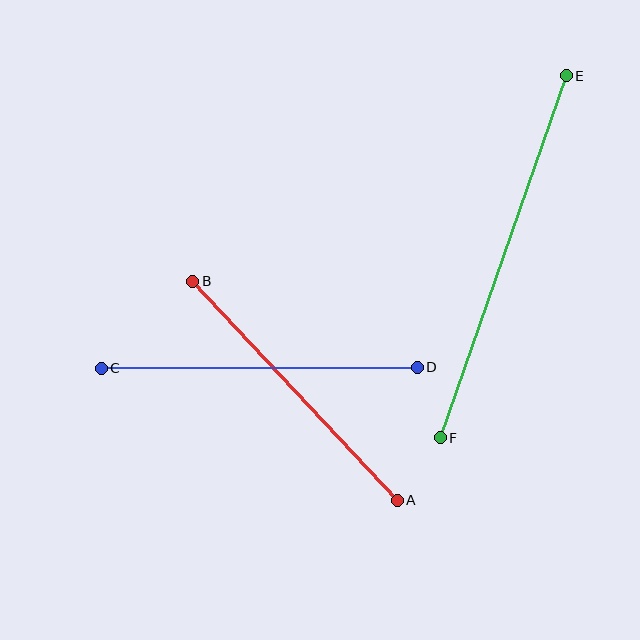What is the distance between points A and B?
The distance is approximately 300 pixels.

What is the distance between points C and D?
The distance is approximately 316 pixels.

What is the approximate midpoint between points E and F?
The midpoint is at approximately (503, 257) pixels.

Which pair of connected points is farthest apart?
Points E and F are farthest apart.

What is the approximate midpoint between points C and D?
The midpoint is at approximately (259, 368) pixels.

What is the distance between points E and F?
The distance is approximately 383 pixels.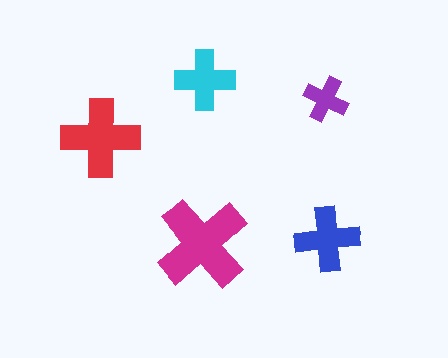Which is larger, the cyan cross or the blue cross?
The blue one.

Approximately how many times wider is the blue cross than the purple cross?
About 1.5 times wider.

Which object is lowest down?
The magenta cross is bottommost.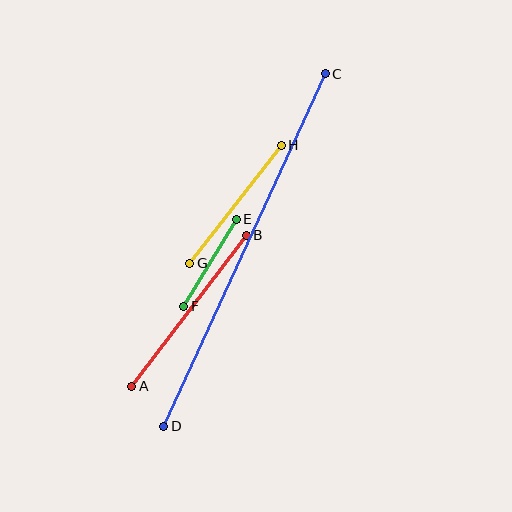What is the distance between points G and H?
The distance is approximately 149 pixels.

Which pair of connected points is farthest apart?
Points C and D are farthest apart.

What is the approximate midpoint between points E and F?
The midpoint is at approximately (210, 263) pixels.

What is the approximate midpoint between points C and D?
The midpoint is at approximately (245, 250) pixels.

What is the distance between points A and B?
The distance is approximately 189 pixels.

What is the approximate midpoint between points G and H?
The midpoint is at approximately (236, 204) pixels.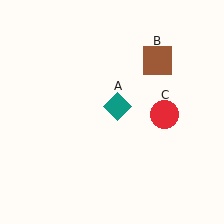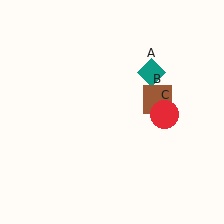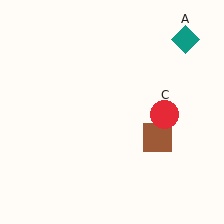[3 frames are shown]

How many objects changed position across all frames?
2 objects changed position: teal diamond (object A), brown square (object B).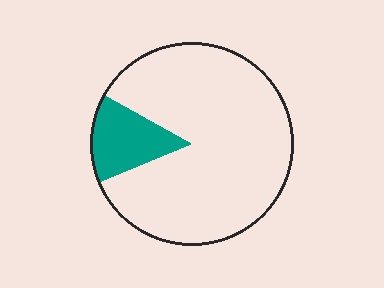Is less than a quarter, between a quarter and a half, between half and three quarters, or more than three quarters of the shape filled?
Less than a quarter.